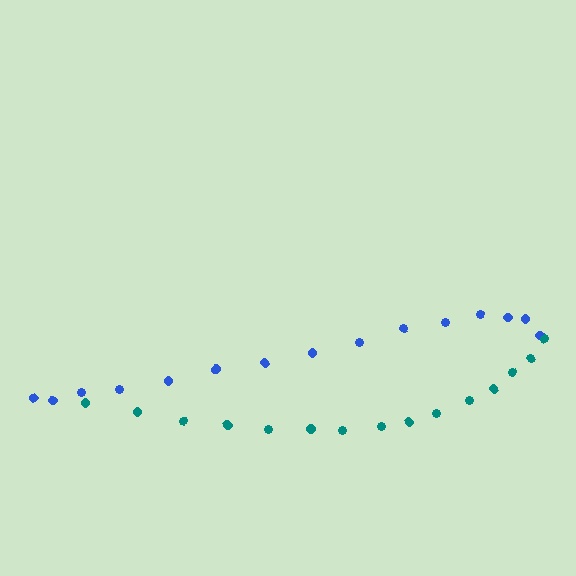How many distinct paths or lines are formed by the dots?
There are 2 distinct paths.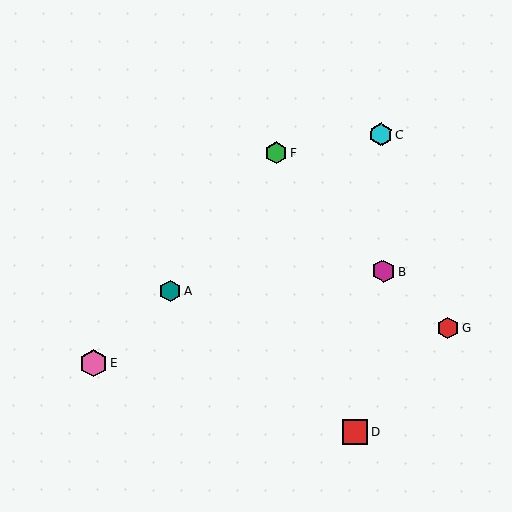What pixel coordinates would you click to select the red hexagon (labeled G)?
Click at (448, 328) to select the red hexagon G.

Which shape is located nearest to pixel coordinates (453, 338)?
The red hexagon (labeled G) at (448, 328) is nearest to that location.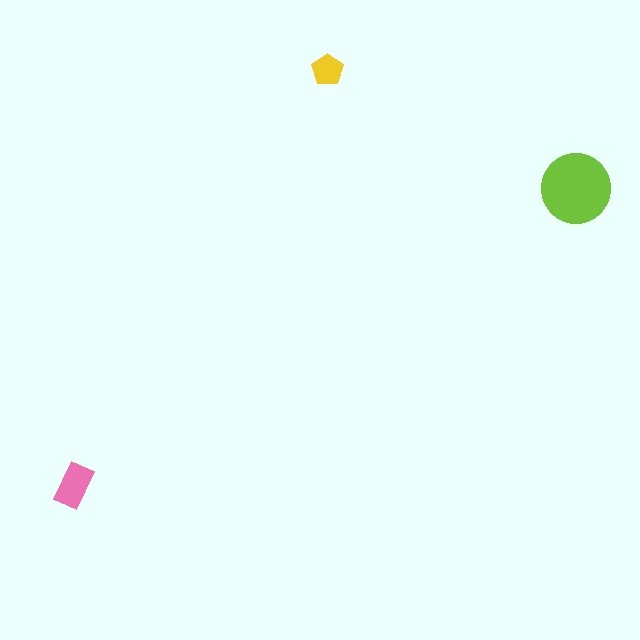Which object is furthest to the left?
The pink rectangle is leftmost.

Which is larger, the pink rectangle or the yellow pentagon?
The pink rectangle.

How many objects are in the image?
There are 3 objects in the image.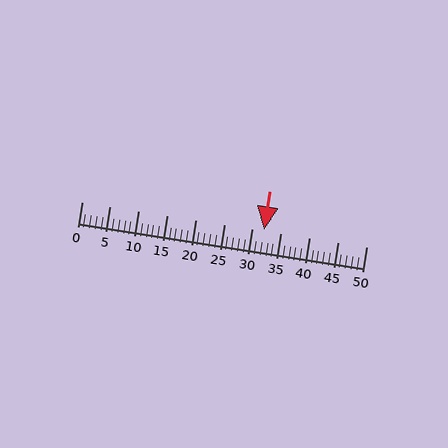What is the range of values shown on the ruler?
The ruler shows values from 0 to 50.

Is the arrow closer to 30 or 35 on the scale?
The arrow is closer to 30.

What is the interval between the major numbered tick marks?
The major tick marks are spaced 5 units apart.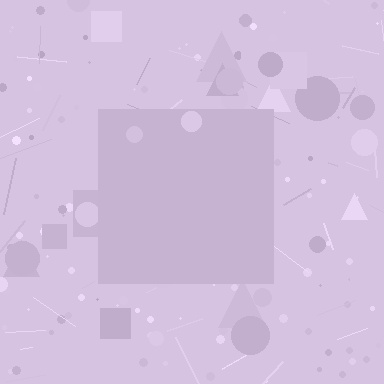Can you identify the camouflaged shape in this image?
The camouflaged shape is a square.